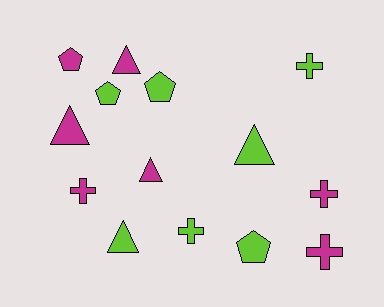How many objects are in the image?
There are 14 objects.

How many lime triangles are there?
There are 2 lime triangles.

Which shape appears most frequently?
Cross, with 5 objects.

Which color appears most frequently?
Lime, with 7 objects.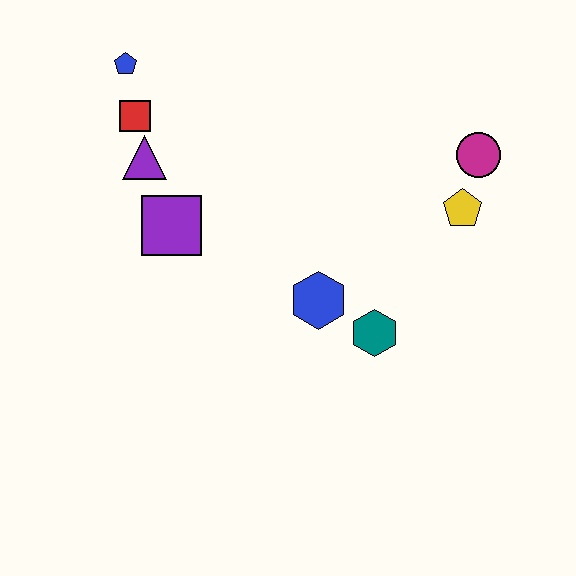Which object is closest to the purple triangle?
The red square is closest to the purple triangle.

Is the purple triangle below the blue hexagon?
No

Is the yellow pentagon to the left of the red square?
No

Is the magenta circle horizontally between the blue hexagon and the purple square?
No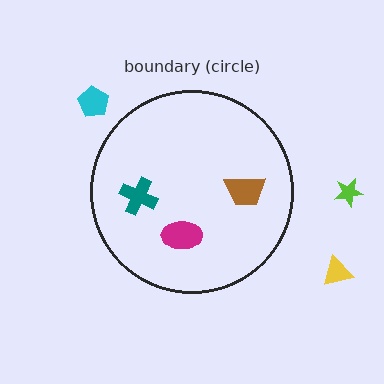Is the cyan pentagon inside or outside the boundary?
Outside.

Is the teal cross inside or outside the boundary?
Inside.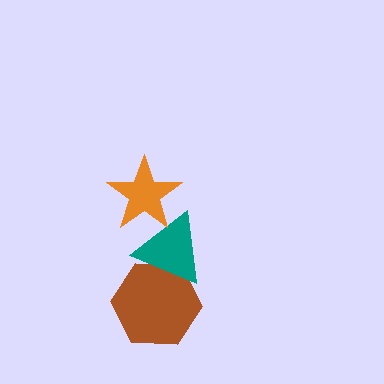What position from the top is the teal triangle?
The teal triangle is 2nd from the top.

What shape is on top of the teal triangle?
The orange star is on top of the teal triangle.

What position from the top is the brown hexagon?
The brown hexagon is 3rd from the top.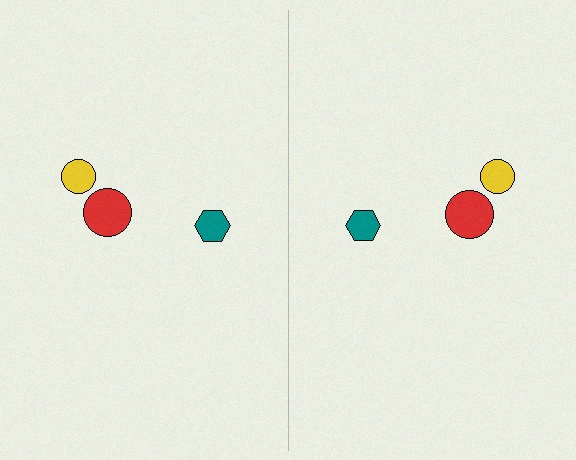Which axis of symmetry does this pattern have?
The pattern has a vertical axis of symmetry running through the center of the image.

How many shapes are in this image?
There are 6 shapes in this image.